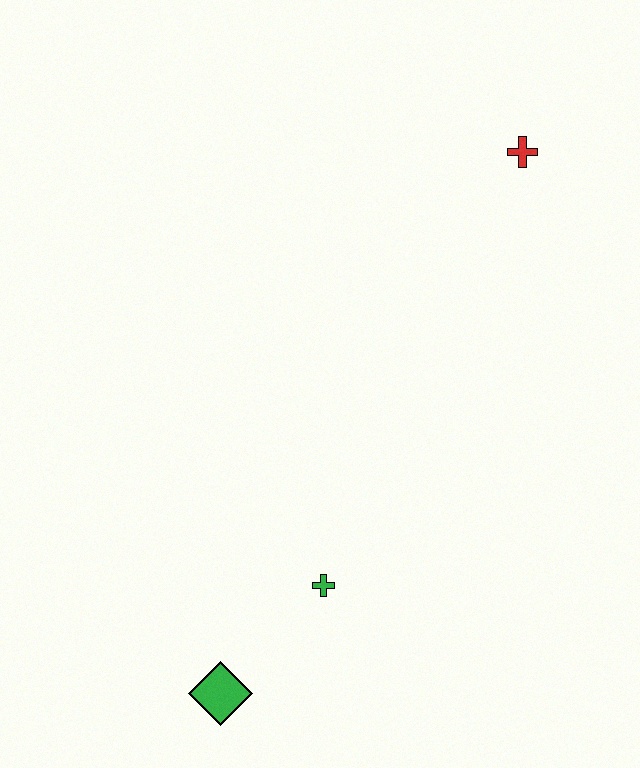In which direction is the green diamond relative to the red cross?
The green diamond is below the red cross.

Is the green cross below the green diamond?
No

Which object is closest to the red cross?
The green cross is closest to the red cross.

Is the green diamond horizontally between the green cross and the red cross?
No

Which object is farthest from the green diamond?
The red cross is farthest from the green diamond.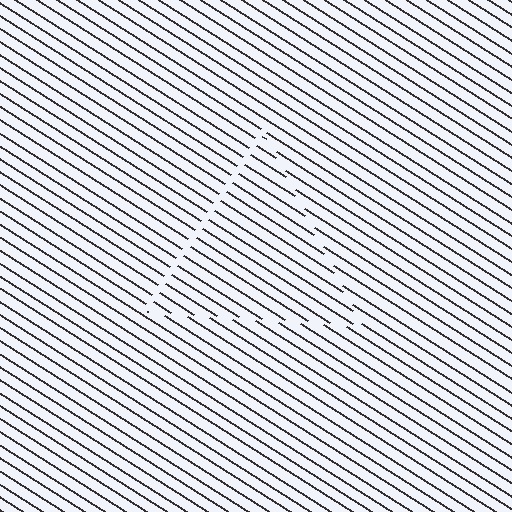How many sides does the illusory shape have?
3 sides — the line-ends trace a triangle.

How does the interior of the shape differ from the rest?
The interior of the shape contains the same grating, shifted by half a period — the contour is defined by the phase discontinuity where line-ends from the inner and outer gratings abut.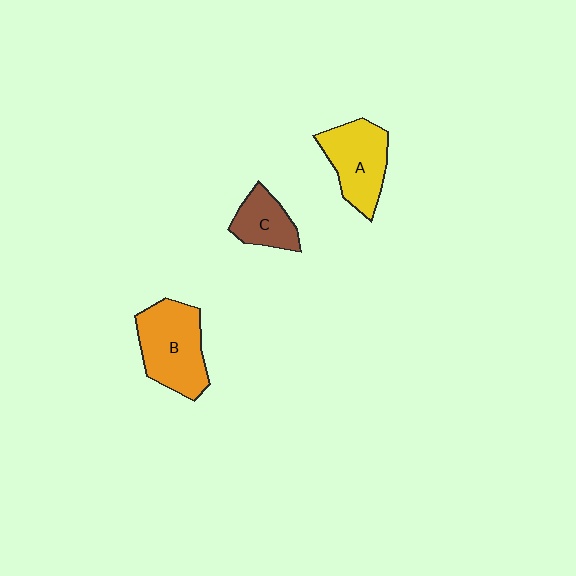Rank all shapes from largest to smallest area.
From largest to smallest: B (orange), A (yellow), C (brown).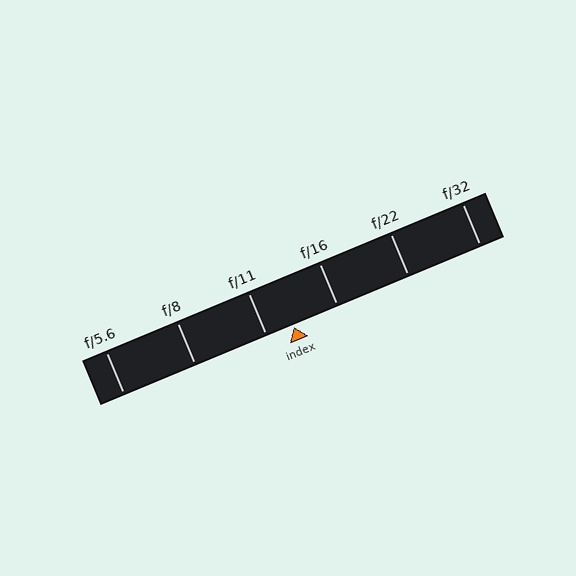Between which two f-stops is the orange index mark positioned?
The index mark is between f/11 and f/16.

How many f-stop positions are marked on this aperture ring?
There are 6 f-stop positions marked.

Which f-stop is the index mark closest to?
The index mark is closest to f/11.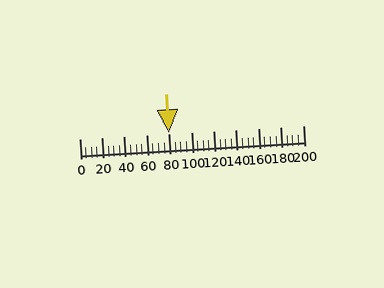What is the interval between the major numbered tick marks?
The major tick marks are spaced 20 units apart.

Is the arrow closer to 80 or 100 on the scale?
The arrow is closer to 80.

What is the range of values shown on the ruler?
The ruler shows values from 0 to 200.